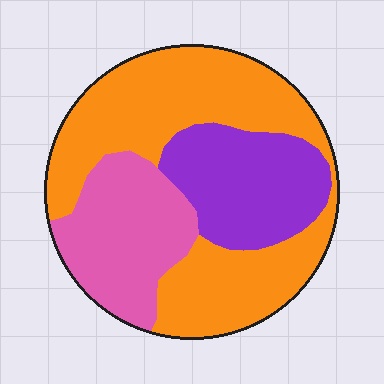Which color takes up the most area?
Orange, at roughly 55%.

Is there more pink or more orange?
Orange.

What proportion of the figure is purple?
Purple covers around 25% of the figure.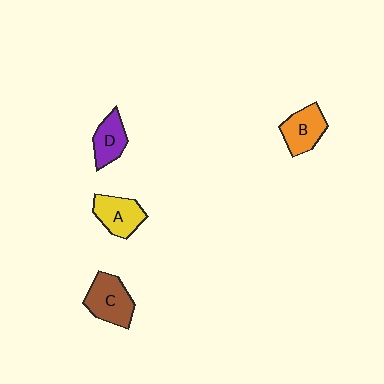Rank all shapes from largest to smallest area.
From largest to smallest: C (brown), A (yellow), B (orange), D (purple).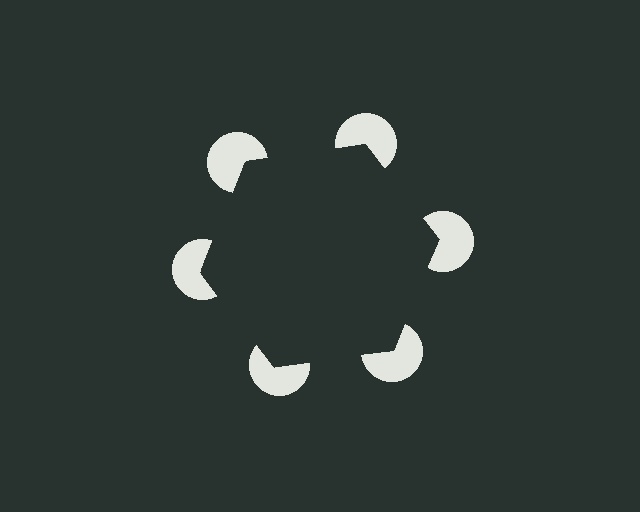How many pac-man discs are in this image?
There are 6 — one at each vertex of the illusory hexagon.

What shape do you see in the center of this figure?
An illusory hexagon — its edges are inferred from the aligned wedge cuts in the pac-man discs, not physically drawn.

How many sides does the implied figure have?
6 sides.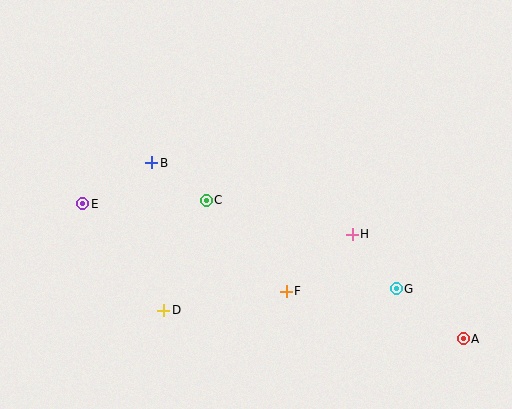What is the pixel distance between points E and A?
The distance between E and A is 404 pixels.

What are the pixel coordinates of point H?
Point H is at (352, 234).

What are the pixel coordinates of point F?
Point F is at (286, 291).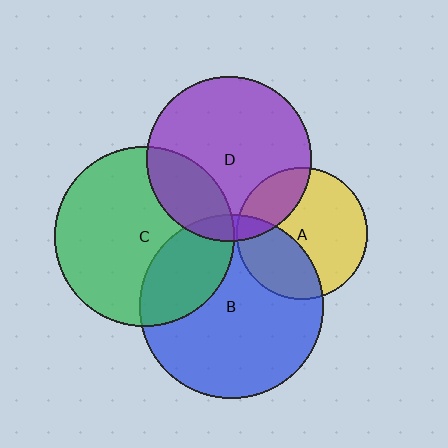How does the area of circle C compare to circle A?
Approximately 1.9 times.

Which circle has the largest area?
Circle B (blue).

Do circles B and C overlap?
Yes.